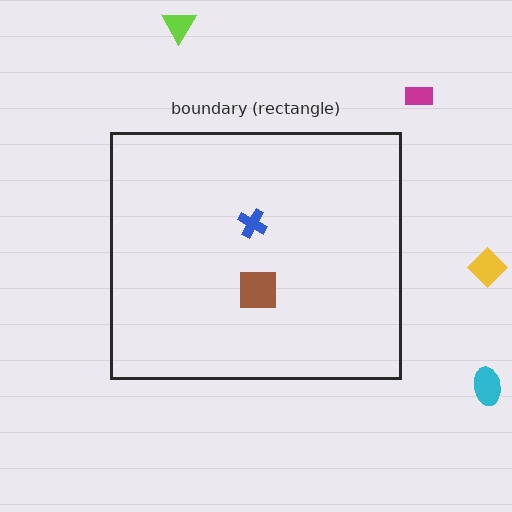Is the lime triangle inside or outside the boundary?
Outside.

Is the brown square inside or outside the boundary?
Inside.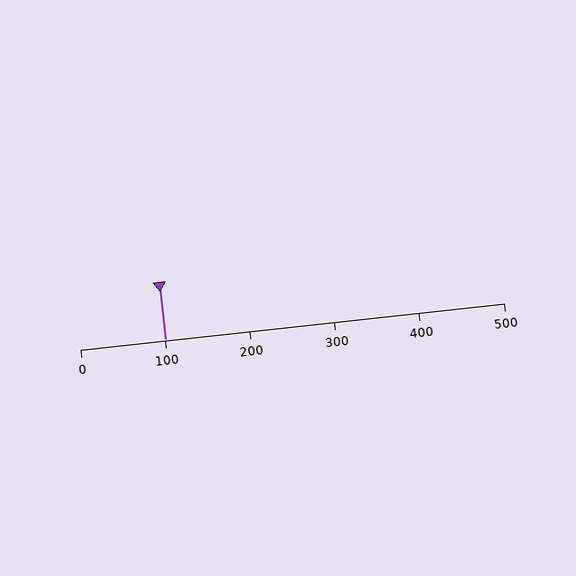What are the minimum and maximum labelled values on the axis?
The axis runs from 0 to 500.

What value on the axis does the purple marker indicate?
The marker indicates approximately 100.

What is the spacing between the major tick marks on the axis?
The major ticks are spaced 100 apart.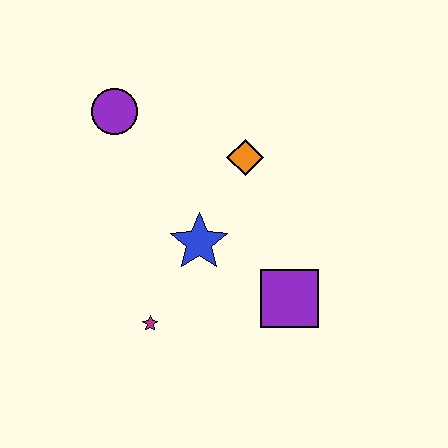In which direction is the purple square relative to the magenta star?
The purple square is to the right of the magenta star.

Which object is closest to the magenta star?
The blue star is closest to the magenta star.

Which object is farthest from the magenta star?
The purple circle is farthest from the magenta star.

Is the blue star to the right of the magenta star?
Yes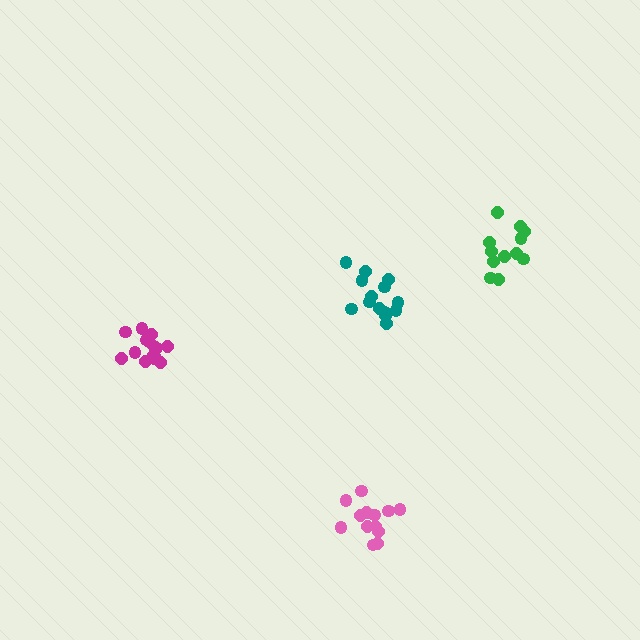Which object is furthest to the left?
The magenta cluster is leftmost.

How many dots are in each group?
Group 1: 12 dots, Group 2: 14 dots, Group 3: 13 dots, Group 4: 15 dots (54 total).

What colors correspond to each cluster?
The clusters are colored: green, teal, pink, magenta.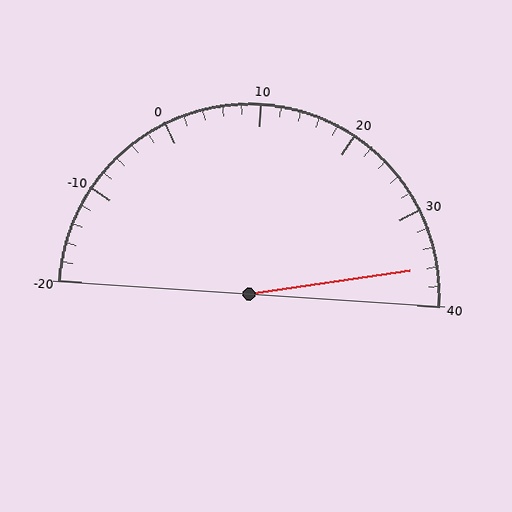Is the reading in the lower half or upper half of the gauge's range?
The reading is in the upper half of the range (-20 to 40).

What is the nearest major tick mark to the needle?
The nearest major tick mark is 40.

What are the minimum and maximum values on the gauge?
The gauge ranges from -20 to 40.